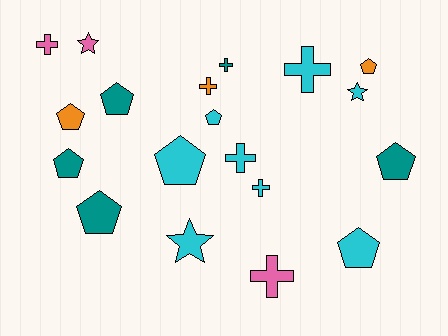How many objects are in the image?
There are 19 objects.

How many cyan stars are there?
There are 2 cyan stars.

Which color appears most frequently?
Cyan, with 8 objects.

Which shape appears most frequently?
Pentagon, with 9 objects.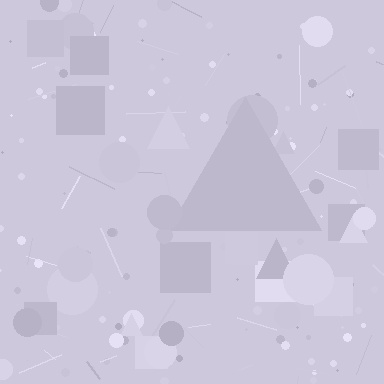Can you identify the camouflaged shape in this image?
The camouflaged shape is a triangle.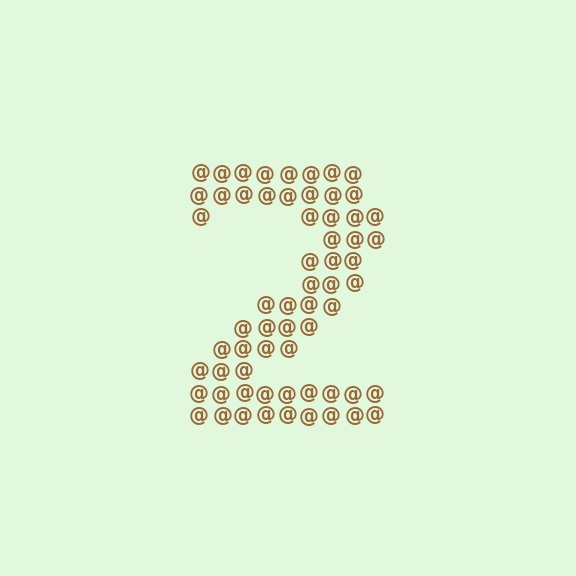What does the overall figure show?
The overall figure shows the digit 2.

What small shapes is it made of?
It is made of small at signs.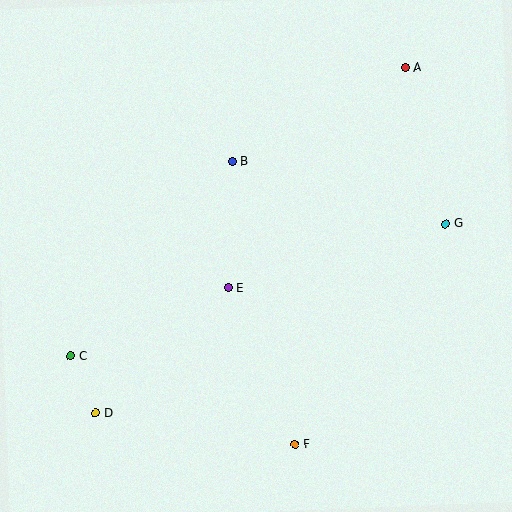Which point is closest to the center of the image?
Point E at (228, 288) is closest to the center.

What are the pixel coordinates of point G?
Point G is at (446, 224).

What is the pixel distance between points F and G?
The distance between F and G is 267 pixels.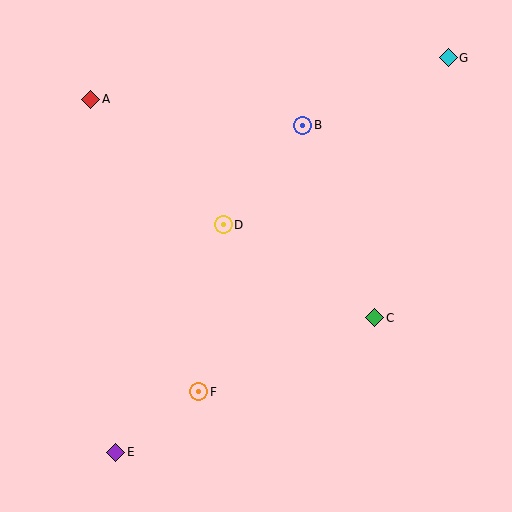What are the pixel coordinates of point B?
Point B is at (303, 125).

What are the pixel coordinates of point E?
Point E is at (116, 452).